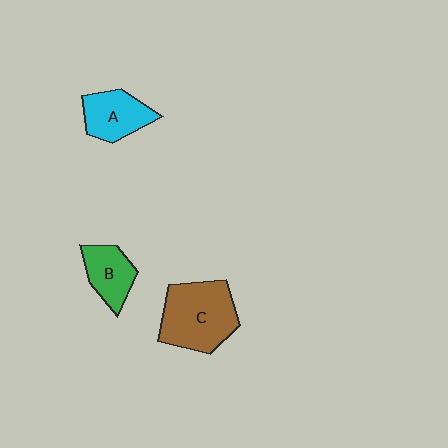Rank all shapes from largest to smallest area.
From largest to smallest: C (brown), A (cyan), B (green).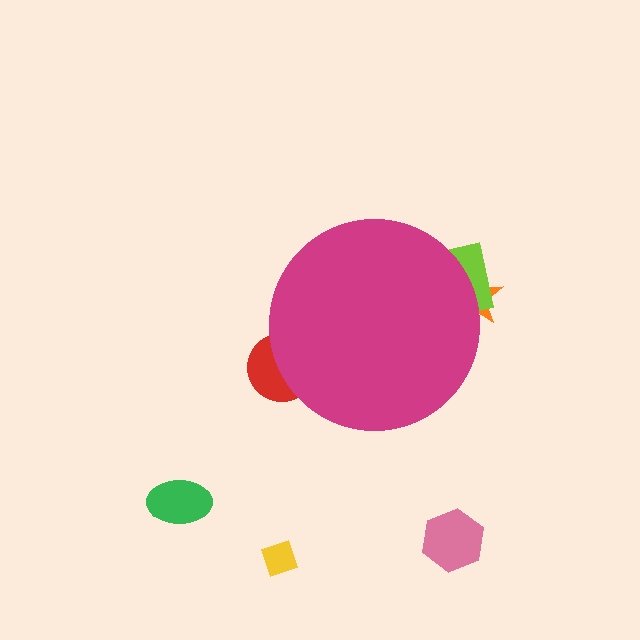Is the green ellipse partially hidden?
No, the green ellipse is fully visible.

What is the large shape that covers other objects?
A magenta circle.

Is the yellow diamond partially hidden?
No, the yellow diamond is fully visible.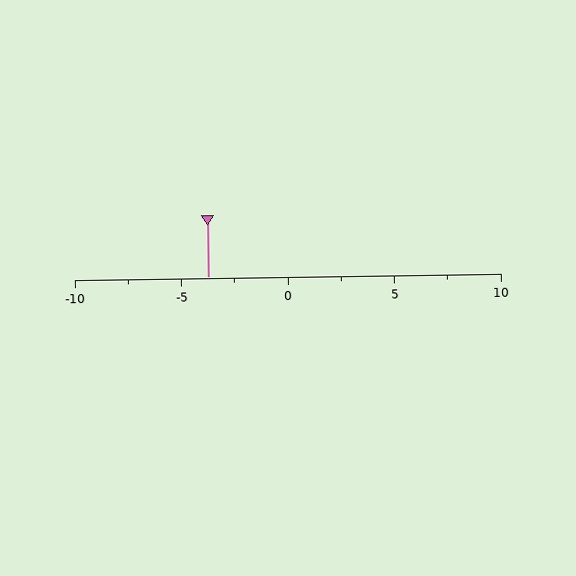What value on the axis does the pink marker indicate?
The marker indicates approximately -3.8.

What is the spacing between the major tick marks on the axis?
The major ticks are spaced 5 apart.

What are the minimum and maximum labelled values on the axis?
The axis runs from -10 to 10.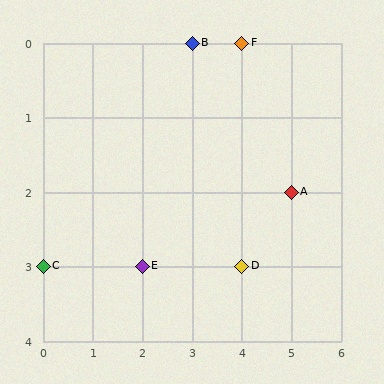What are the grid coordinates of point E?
Point E is at grid coordinates (2, 3).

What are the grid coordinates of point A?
Point A is at grid coordinates (5, 2).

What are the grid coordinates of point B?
Point B is at grid coordinates (3, 0).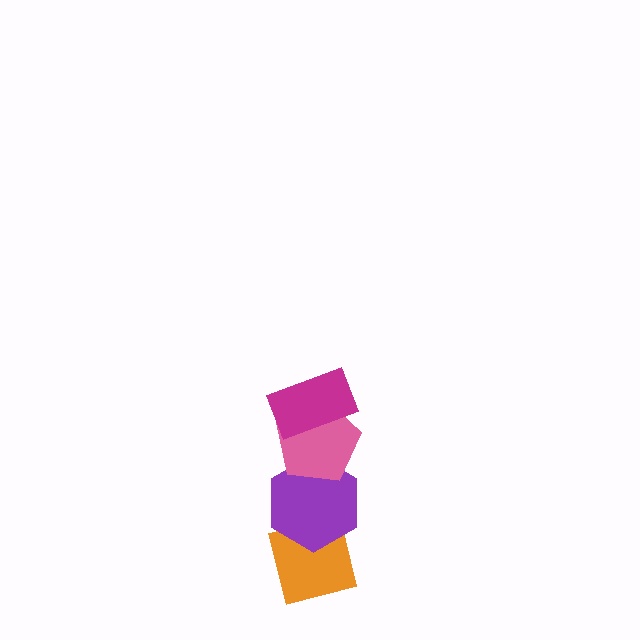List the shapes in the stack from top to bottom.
From top to bottom: the magenta rectangle, the pink pentagon, the purple hexagon, the orange square.